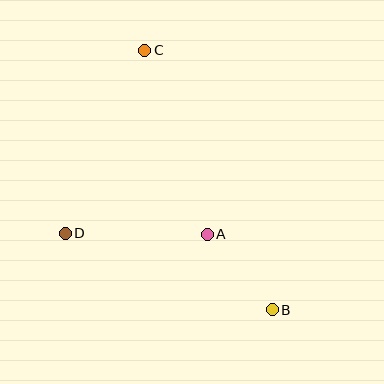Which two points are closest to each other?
Points A and B are closest to each other.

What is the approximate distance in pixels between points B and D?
The distance between B and D is approximately 221 pixels.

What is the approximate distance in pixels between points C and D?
The distance between C and D is approximately 199 pixels.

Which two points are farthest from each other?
Points B and C are farthest from each other.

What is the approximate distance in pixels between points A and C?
The distance between A and C is approximately 194 pixels.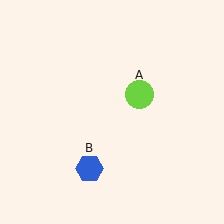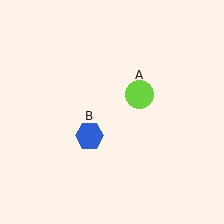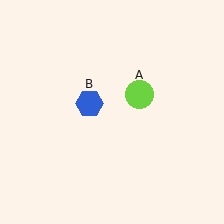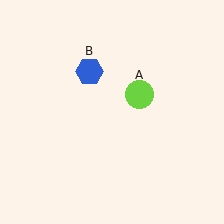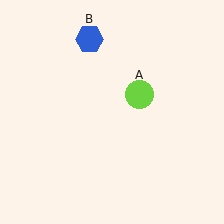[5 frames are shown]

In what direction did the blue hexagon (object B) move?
The blue hexagon (object B) moved up.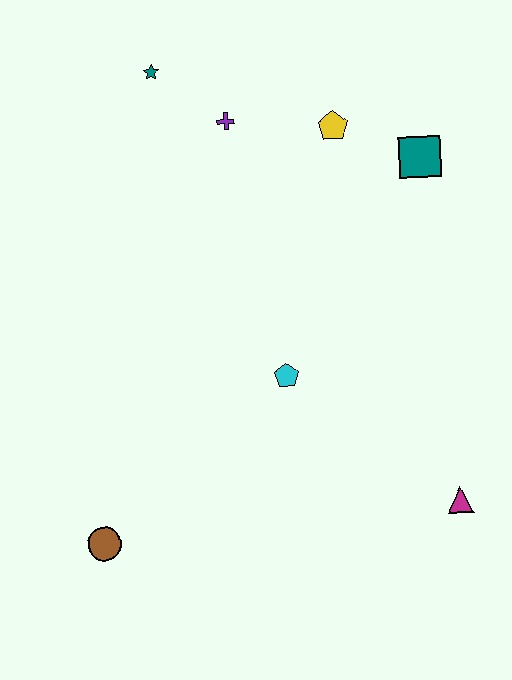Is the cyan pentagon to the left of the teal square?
Yes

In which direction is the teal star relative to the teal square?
The teal star is to the left of the teal square.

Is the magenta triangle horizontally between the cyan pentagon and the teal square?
No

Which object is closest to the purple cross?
The teal star is closest to the purple cross.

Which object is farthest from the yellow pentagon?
The brown circle is farthest from the yellow pentagon.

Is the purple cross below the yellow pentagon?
No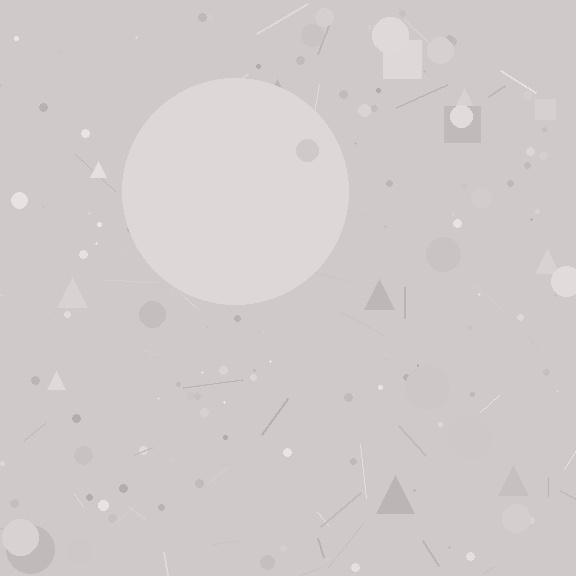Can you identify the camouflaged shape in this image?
The camouflaged shape is a circle.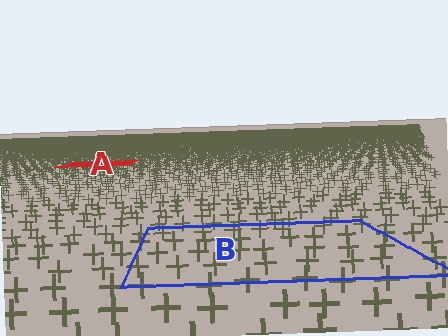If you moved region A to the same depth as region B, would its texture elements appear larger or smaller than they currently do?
They would appear larger. At a closer depth, the same texture elements are projected at a bigger on-screen size.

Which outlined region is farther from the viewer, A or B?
Region A is farther from the viewer — the texture elements inside it appear smaller and more densely packed.